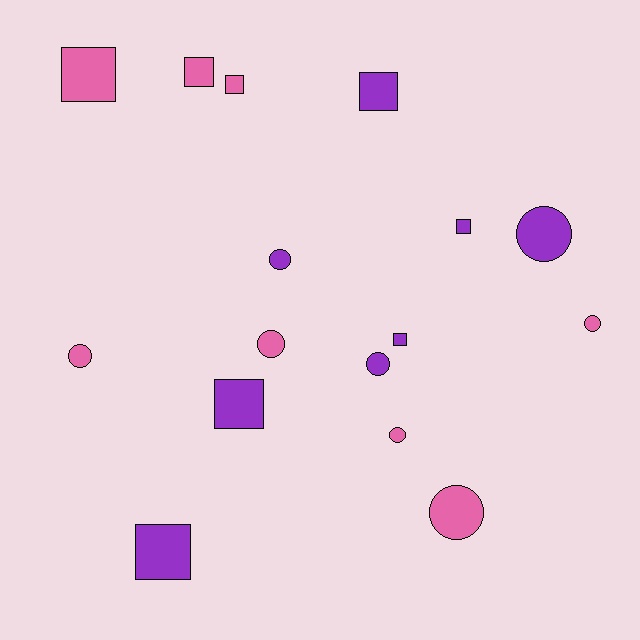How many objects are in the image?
There are 16 objects.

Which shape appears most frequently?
Square, with 8 objects.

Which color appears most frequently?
Purple, with 8 objects.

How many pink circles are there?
There are 5 pink circles.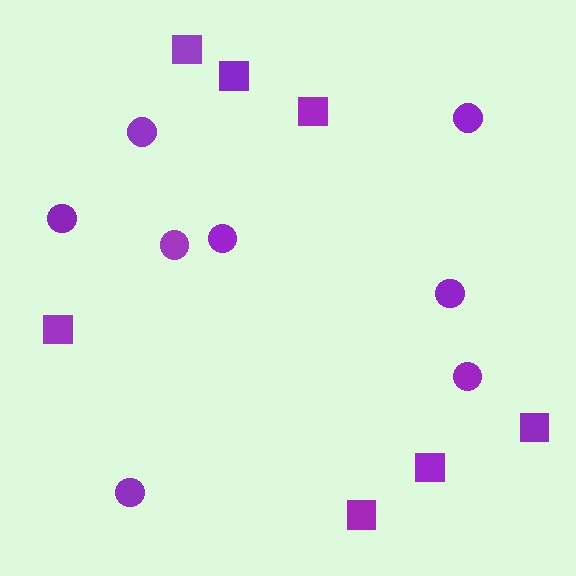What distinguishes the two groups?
There are 2 groups: one group of circles (8) and one group of squares (7).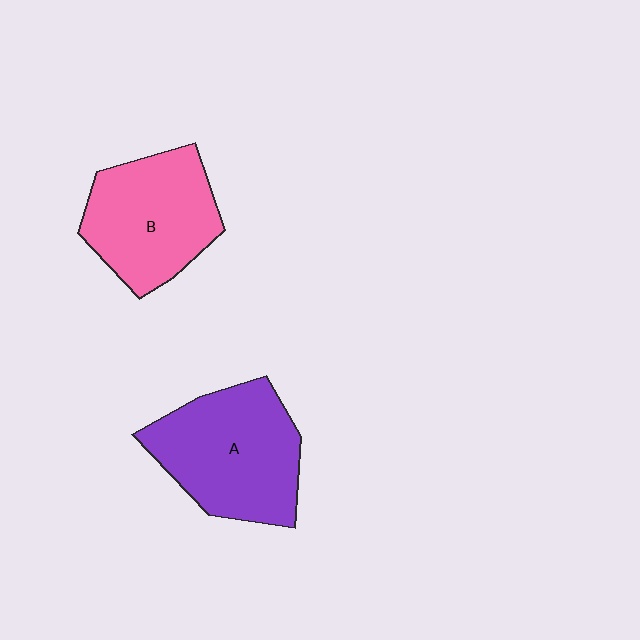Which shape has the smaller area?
Shape B (pink).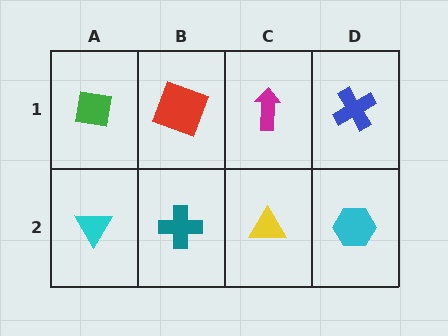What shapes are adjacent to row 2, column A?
A green square (row 1, column A), a teal cross (row 2, column B).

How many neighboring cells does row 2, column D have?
2.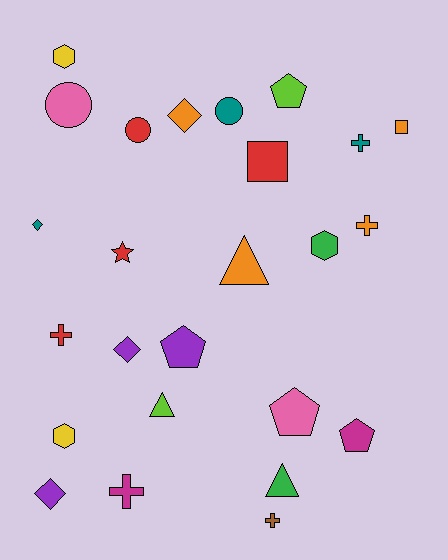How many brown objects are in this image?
There is 1 brown object.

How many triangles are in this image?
There are 3 triangles.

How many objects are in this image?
There are 25 objects.